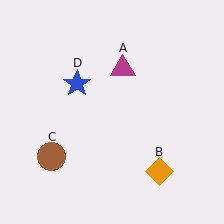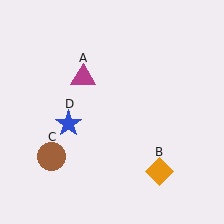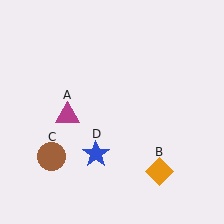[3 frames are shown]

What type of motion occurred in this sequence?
The magenta triangle (object A), blue star (object D) rotated counterclockwise around the center of the scene.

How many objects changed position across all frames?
2 objects changed position: magenta triangle (object A), blue star (object D).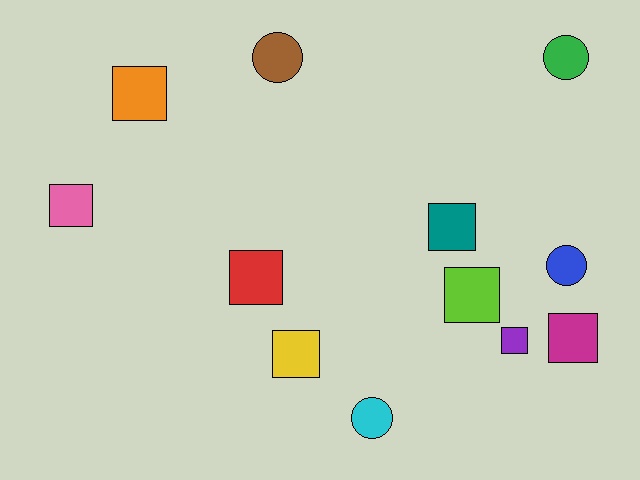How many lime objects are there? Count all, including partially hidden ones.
There is 1 lime object.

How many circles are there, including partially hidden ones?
There are 4 circles.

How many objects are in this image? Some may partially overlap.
There are 12 objects.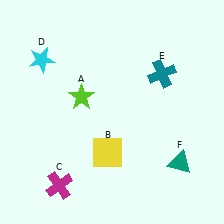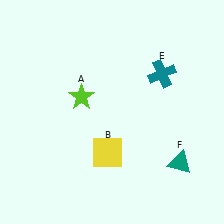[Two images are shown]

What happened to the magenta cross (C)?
The magenta cross (C) was removed in Image 2. It was in the bottom-left area of Image 1.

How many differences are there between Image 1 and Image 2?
There are 2 differences between the two images.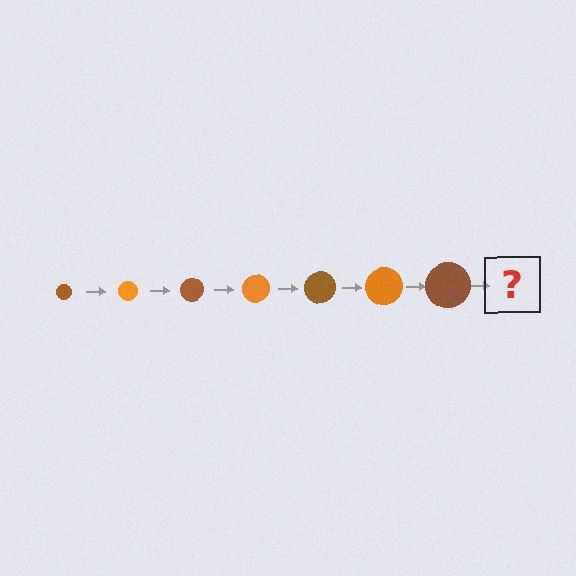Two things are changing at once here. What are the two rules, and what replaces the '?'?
The two rules are that the circle grows larger each step and the color cycles through brown and orange. The '?' should be an orange circle, larger than the previous one.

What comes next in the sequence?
The next element should be an orange circle, larger than the previous one.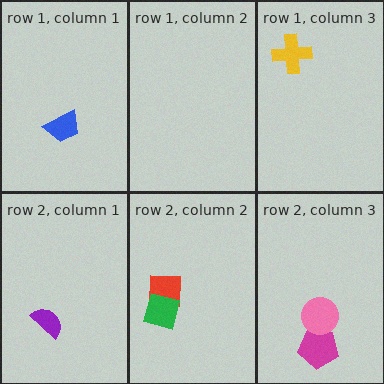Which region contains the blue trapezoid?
The row 1, column 1 region.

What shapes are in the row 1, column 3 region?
The yellow cross.